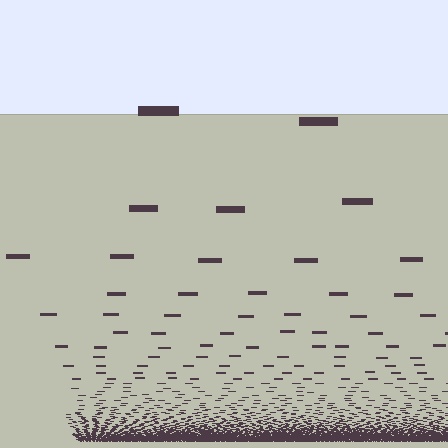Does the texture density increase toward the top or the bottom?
Density increases toward the bottom.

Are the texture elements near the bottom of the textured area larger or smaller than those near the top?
Smaller. The gradient is inverted — elements near the bottom are smaller and denser.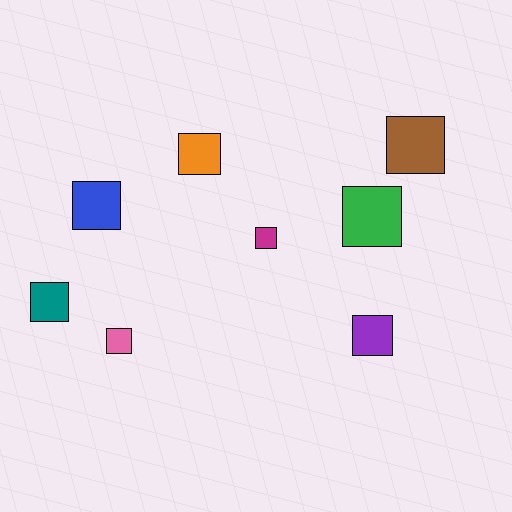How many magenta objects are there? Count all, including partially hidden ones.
There is 1 magenta object.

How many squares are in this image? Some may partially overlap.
There are 8 squares.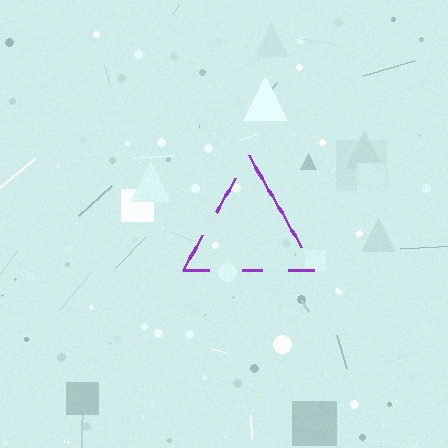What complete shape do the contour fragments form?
The contour fragments form a triangle.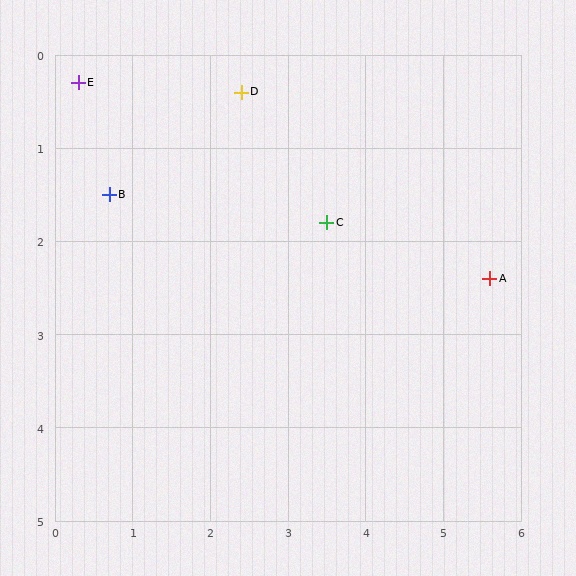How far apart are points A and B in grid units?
Points A and B are about 5.0 grid units apart.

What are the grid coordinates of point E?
Point E is at approximately (0.3, 0.3).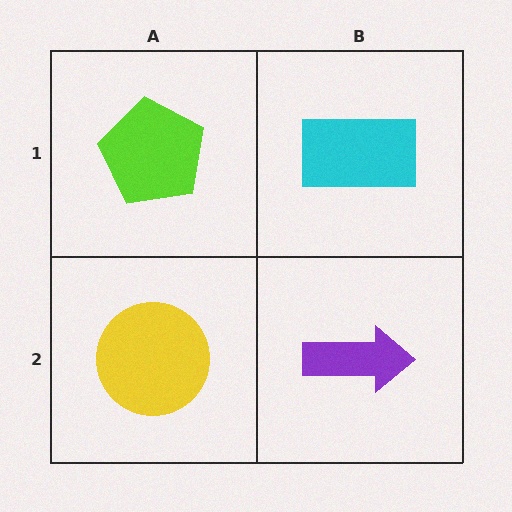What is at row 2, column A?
A yellow circle.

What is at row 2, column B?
A purple arrow.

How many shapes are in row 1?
2 shapes.